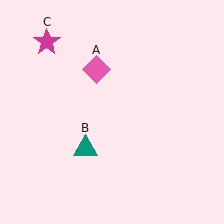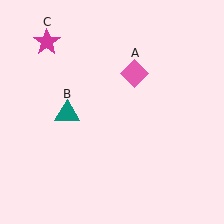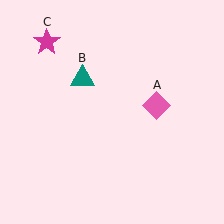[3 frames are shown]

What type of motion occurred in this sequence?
The pink diamond (object A), teal triangle (object B) rotated clockwise around the center of the scene.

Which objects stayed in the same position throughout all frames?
Magenta star (object C) remained stationary.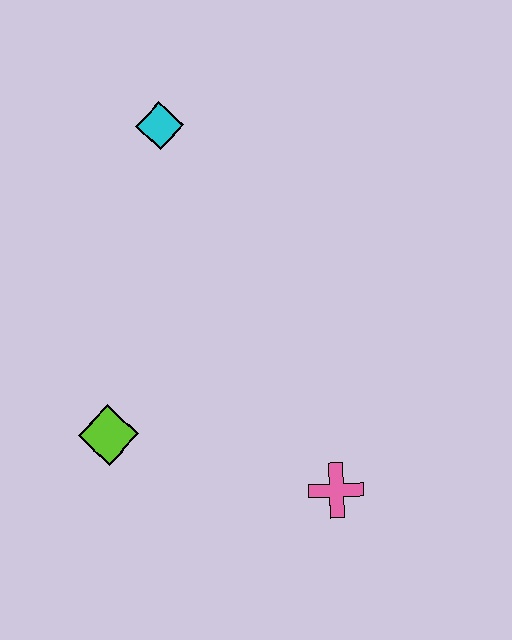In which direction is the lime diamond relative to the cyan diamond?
The lime diamond is below the cyan diamond.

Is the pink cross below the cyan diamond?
Yes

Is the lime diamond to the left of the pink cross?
Yes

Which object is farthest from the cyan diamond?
The pink cross is farthest from the cyan diamond.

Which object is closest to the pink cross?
The lime diamond is closest to the pink cross.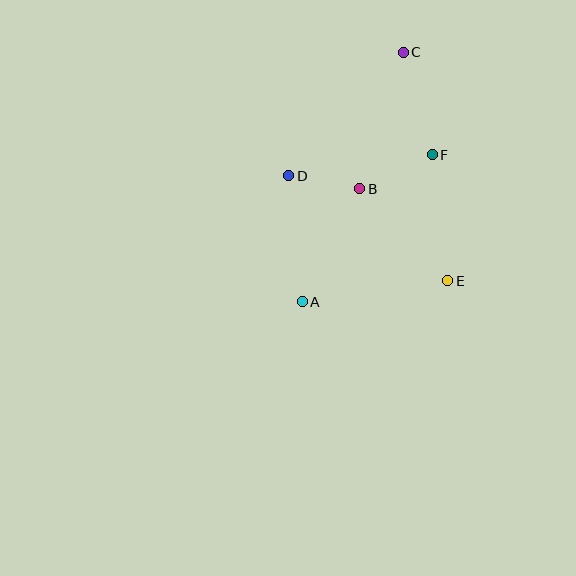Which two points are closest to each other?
Points B and D are closest to each other.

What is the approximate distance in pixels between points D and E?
The distance between D and E is approximately 191 pixels.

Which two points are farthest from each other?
Points A and C are farthest from each other.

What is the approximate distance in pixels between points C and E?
The distance between C and E is approximately 233 pixels.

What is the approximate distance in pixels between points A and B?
The distance between A and B is approximately 127 pixels.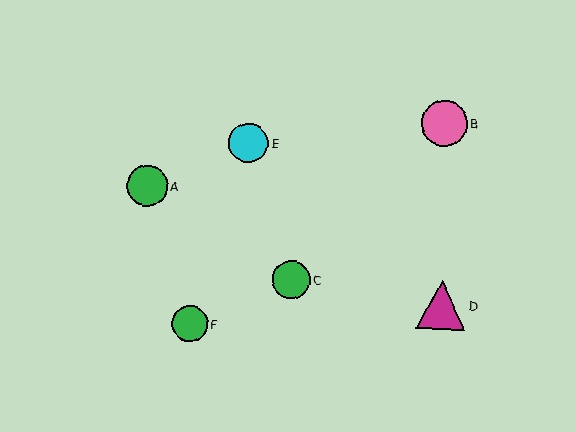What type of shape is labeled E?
Shape E is a cyan circle.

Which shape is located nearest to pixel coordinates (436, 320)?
The magenta triangle (labeled D) at (441, 305) is nearest to that location.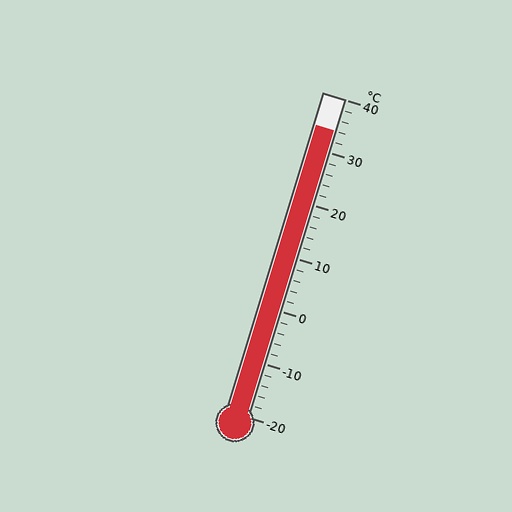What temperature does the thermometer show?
The thermometer shows approximately 34°C.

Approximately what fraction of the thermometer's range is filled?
The thermometer is filled to approximately 90% of its range.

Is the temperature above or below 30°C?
The temperature is above 30°C.